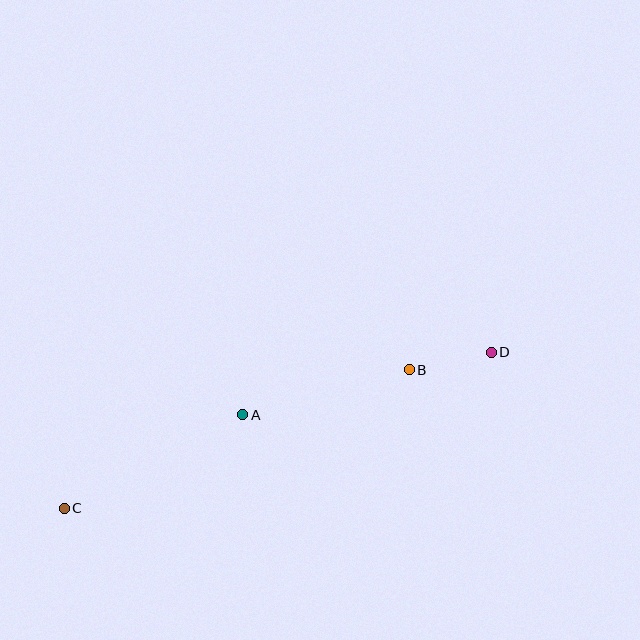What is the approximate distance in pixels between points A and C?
The distance between A and C is approximately 202 pixels.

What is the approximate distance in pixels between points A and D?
The distance between A and D is approximately 256 pixels.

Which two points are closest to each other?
Points B and D are closest to each other.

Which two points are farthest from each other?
Points C and D are farthest from each other.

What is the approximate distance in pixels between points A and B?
The distance between A and B is approximately 172 pixels.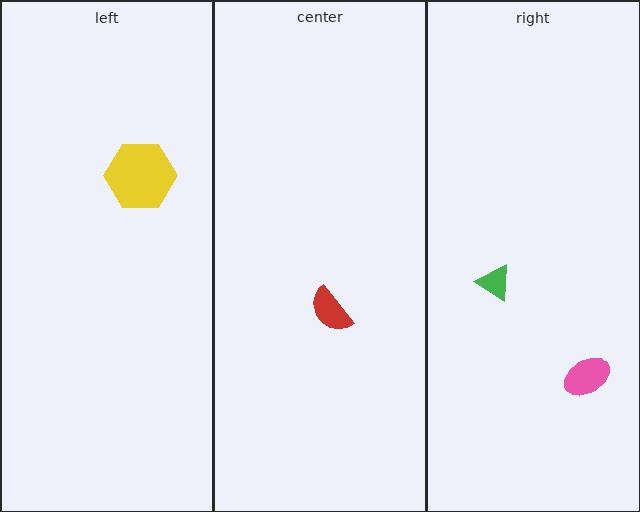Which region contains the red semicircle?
The center region.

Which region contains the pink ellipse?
The right region.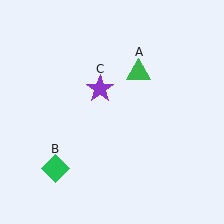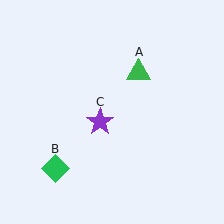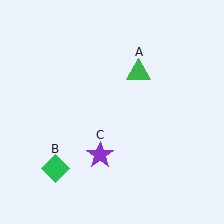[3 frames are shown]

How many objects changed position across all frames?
1 object changed position: purple star (object C).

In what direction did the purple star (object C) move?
The purple star (object C) moved down.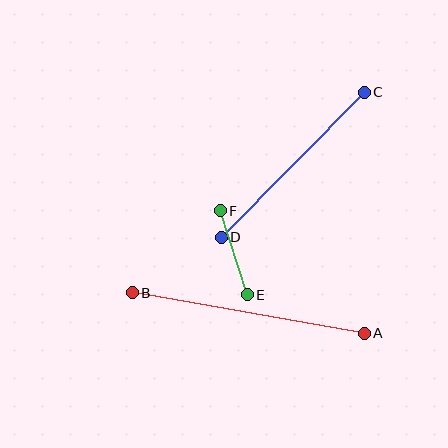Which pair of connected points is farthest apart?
Points A and B are farthest apart.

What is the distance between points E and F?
The distance is approximately 88 pixels.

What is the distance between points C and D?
The distance is approximately 204 pixels.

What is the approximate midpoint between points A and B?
The midpoint is at approximately (248, 313) pixels.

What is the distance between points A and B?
The distance is approximately 236 pixels.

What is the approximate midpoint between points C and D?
The midpoint is at approximately (293, 165) pixels.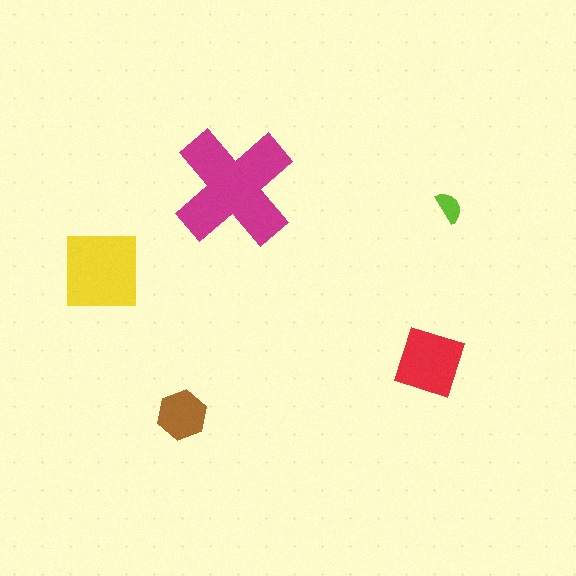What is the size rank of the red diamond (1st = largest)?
3rd.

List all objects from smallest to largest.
The lime semicircle, the brown hexagon, the red diamond, the yellow square, the magenta cross.